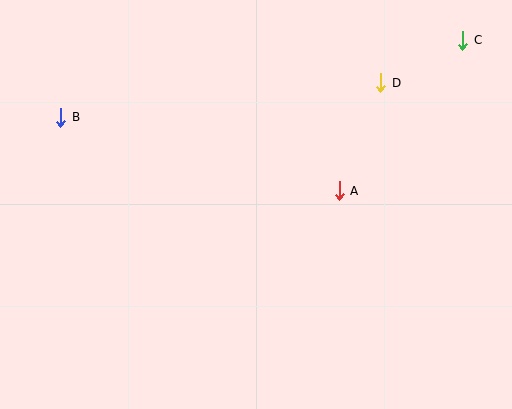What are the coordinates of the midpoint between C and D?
The midpoint between C and D is at (422, 62).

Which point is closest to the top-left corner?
Point B is closest to the top-left corner.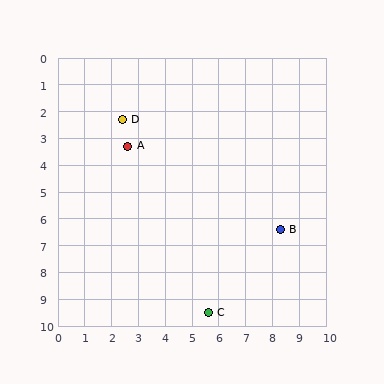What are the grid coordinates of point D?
Point D is at approximately (2.4, 2.3).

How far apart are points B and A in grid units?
Points B and A are about 6.5 grid units apart.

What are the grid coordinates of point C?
Point C is at approximately (5.6, 9.5).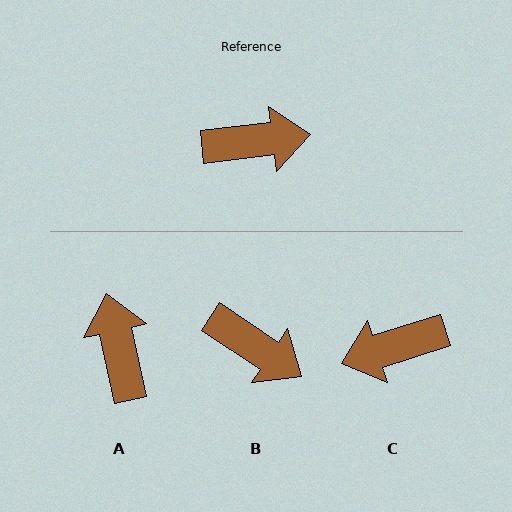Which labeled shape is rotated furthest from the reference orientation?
C, about 169 degrees away.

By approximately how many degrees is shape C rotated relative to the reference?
Approximately 169 degrees clockwise.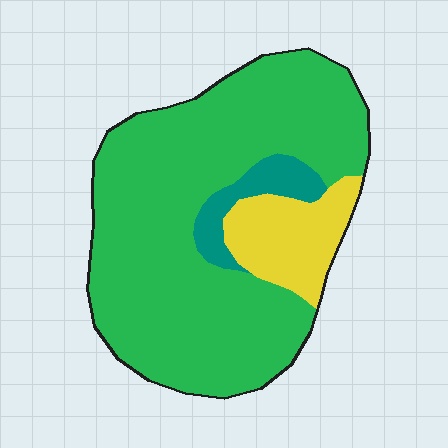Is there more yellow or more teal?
Yellow.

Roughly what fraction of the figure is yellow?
Yellow takes up about one eighth (1/8) of the figure.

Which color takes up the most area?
Green, at roughly 80%.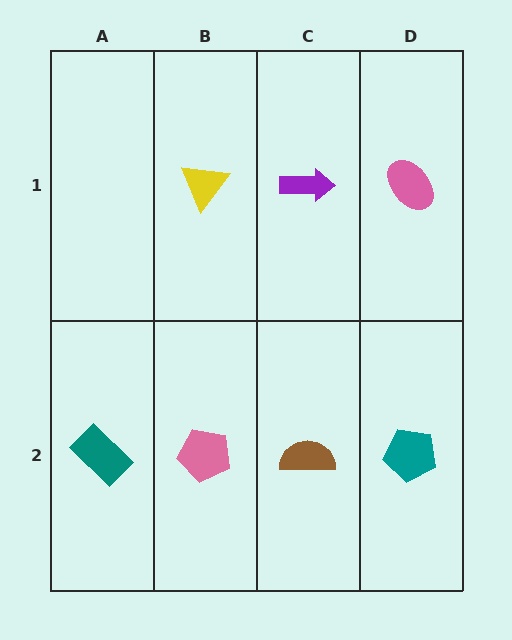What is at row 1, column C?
A purple arrow.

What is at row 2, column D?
A teal pentagon.